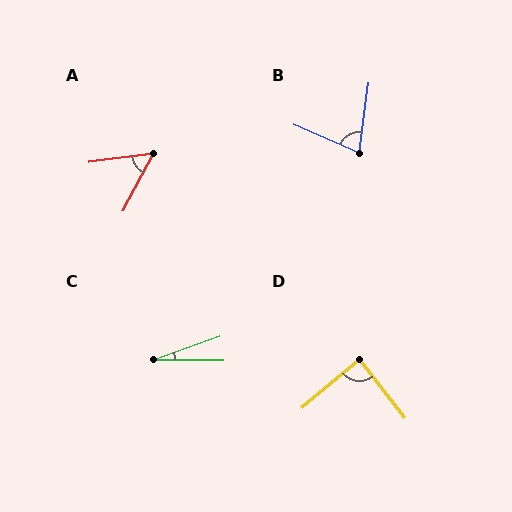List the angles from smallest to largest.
C (20°), A (55°), B (75°), D (88°).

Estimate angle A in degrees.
Approximately 55 degrees.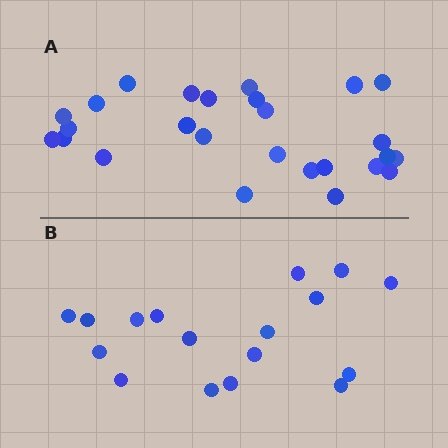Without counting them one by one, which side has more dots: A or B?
Region A (the top region) has more dots.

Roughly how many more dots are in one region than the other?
Region A has roughly 8 or so more dots than region B.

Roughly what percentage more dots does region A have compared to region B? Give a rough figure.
About 55% more.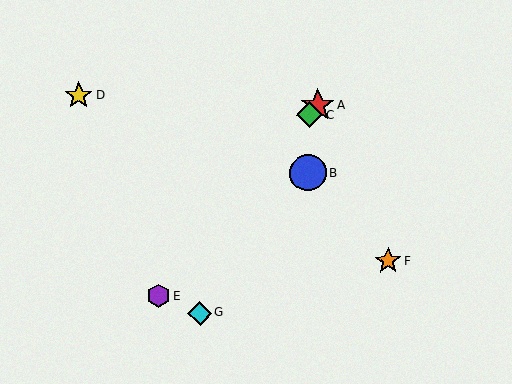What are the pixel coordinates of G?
Object G is at (200, 313).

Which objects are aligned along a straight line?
Objects A, C, E are aligned along a straight line.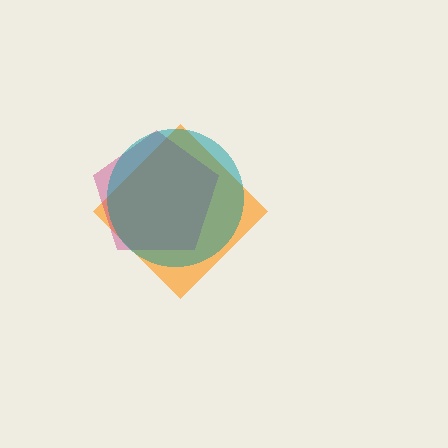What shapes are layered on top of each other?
The layered shapes are: an orange diamond, a magenta pentagon, a teal circle.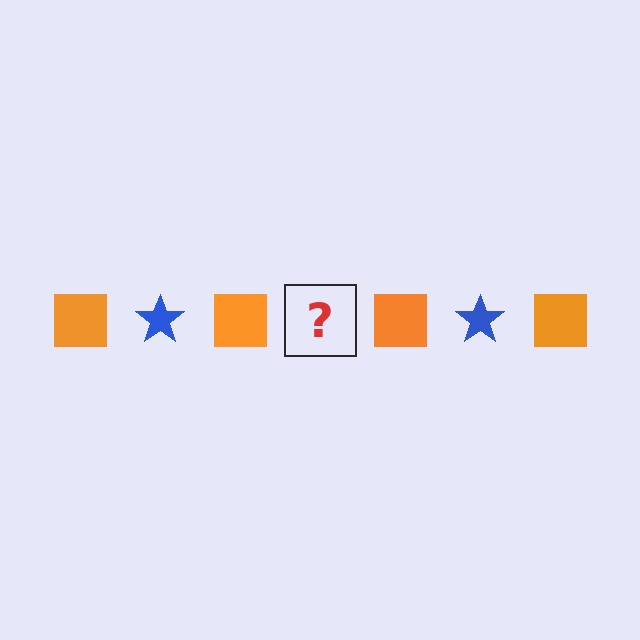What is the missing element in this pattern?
The missing element is a blue star.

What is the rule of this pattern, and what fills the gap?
The rule is that the pattern alternates between orange square and blue star. The gap should be filled with a blue star.